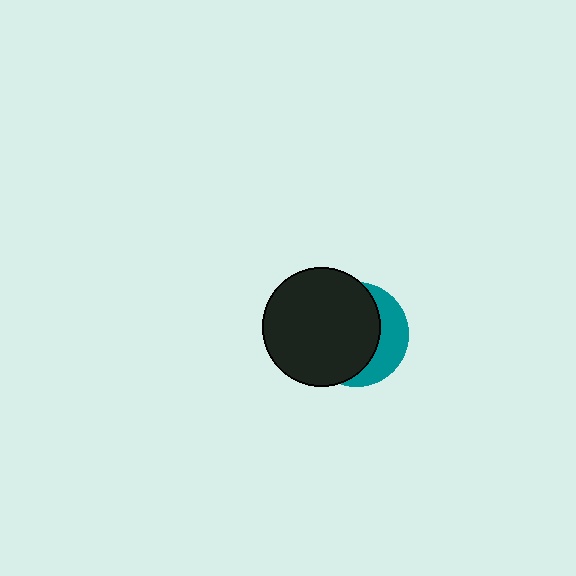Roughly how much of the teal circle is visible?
A small part of it is visible (roughly 32%).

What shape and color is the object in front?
The object in front is a black circle.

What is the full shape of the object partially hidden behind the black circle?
The partially hidden object is a teal circle.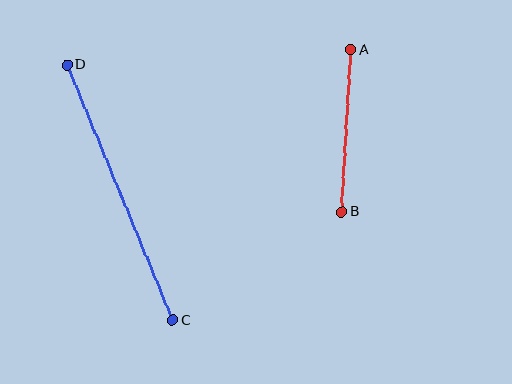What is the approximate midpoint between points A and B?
The midpoint is at approximately (346, 131) pixels.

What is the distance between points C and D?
The distance is approximately 277 pixels.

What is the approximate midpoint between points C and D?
The midpoint is at approximately (120, 193) pixels.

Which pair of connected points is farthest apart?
Points C and D are farthest apart.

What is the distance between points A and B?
The distance is approximately 162 pixels.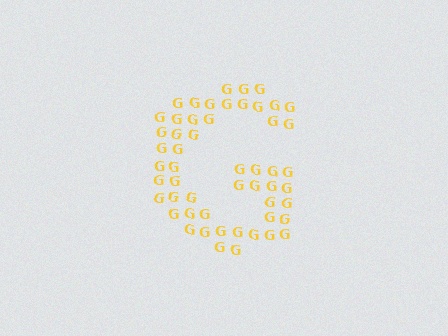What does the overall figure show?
The overall figure shows the letter G.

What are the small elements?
The small elements are letter G's.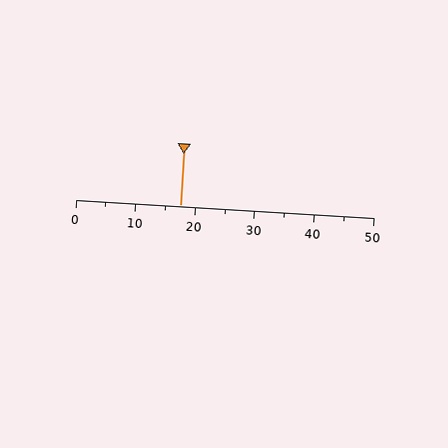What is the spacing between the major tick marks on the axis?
The major ticks are spaced 10 apart.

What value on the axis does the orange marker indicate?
The marker indicates approximately 17.5.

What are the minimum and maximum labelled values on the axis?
The axis runs from 0 to 50.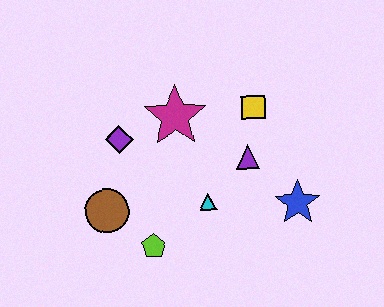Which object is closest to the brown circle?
The lime pentagon is closest to the brown circle.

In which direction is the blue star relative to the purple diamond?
The blue star is to the right of the purple diamond.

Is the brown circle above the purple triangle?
No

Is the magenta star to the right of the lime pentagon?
Yes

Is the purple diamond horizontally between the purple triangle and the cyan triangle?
No